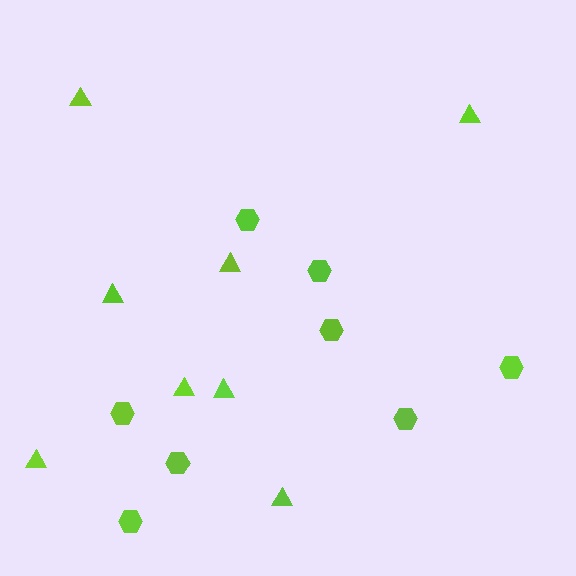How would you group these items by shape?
There are 2 groups: one group of triangles (8) and one group of hexagons (8).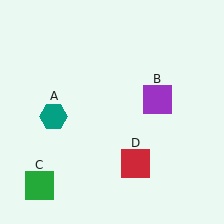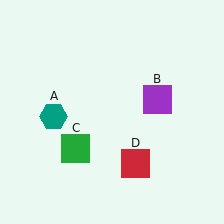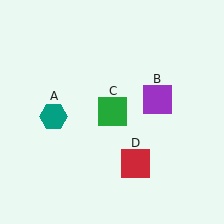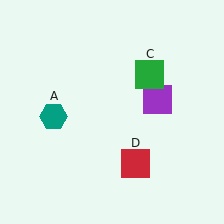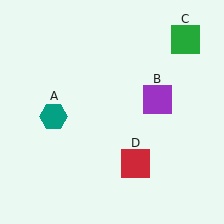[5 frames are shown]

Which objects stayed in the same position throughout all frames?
Teal hexagon (object A) and purple square (object B) and red square (object D) remained stationary.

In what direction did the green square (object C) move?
The green square (object C) moved up and to the right.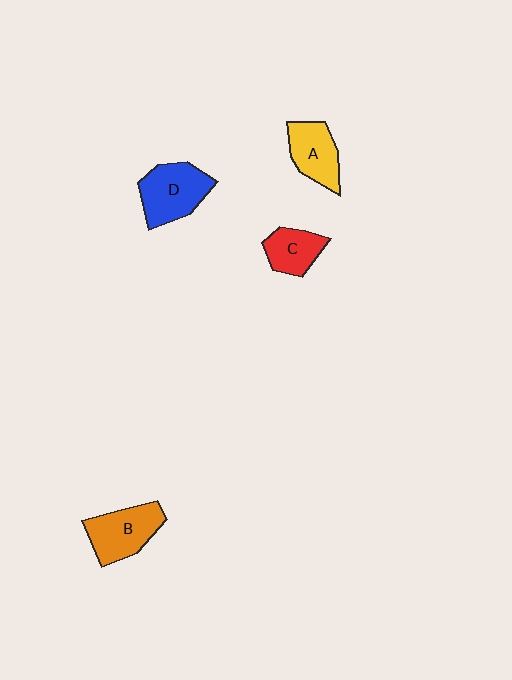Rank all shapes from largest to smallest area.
From largest to smallest: D (blue), B (orange), A (yellow), C (red).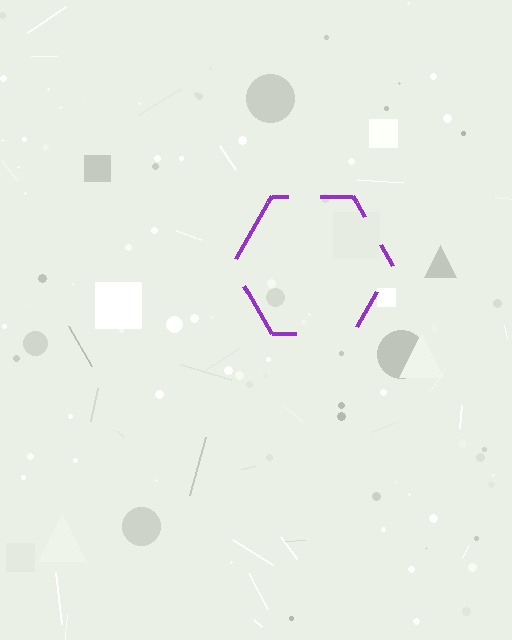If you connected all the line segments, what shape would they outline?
They would outline a hexagon.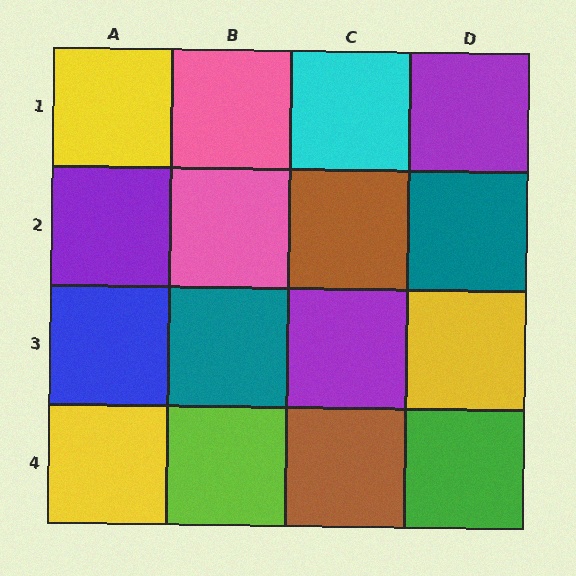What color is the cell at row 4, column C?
Brown.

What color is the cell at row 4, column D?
Green.